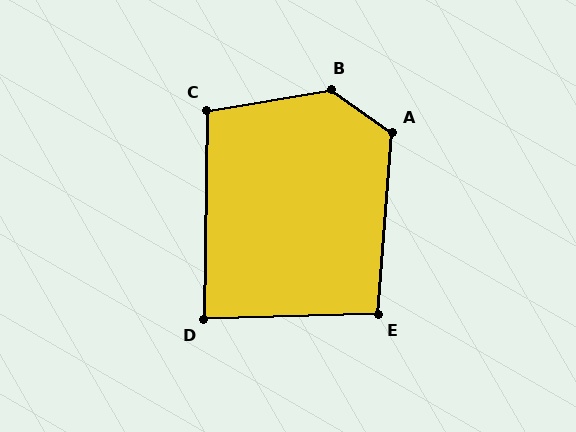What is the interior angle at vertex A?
Approximately 121 degrees (obtuse).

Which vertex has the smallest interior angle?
D, at approximately 88 degrees.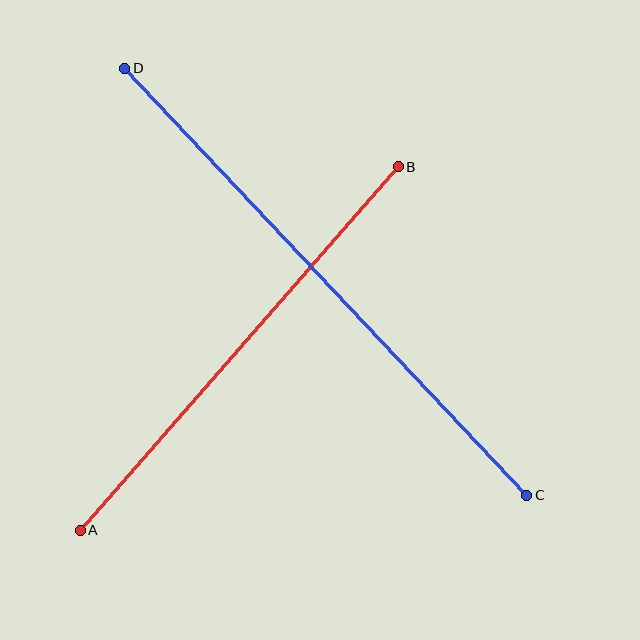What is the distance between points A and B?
The distance is approximately 483 pixels.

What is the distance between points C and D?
The distance is approximately 586 pixels.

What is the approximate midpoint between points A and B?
The midpoint is at approximately (239, 349) pixels.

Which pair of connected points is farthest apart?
Points C and D are farthest apart.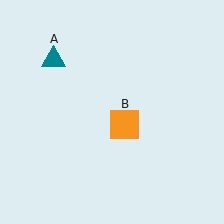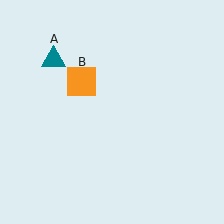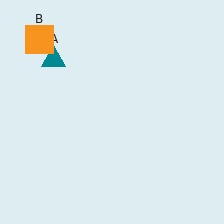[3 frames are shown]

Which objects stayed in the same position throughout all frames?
Teal triangle (object A) remained stationary.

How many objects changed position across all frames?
1 object changed position: orange square (object B).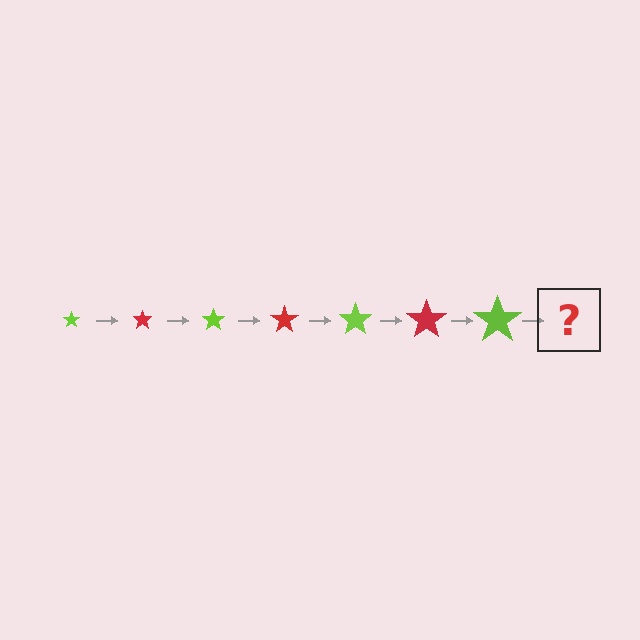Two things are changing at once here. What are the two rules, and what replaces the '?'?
The two rules are that the star grows larger each step and the color cycles through lime and red. The '?' should be a red star, larger than the previous one.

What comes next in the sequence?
The next element should be a red star, larger than the previous one.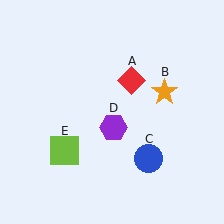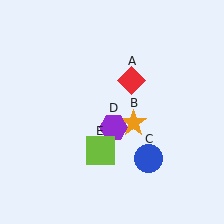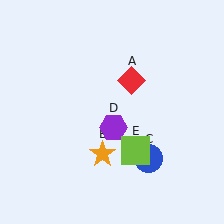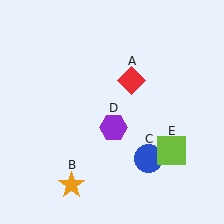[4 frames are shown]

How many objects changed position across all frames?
2 objects changed position: orange star (object B), lime square (object E).